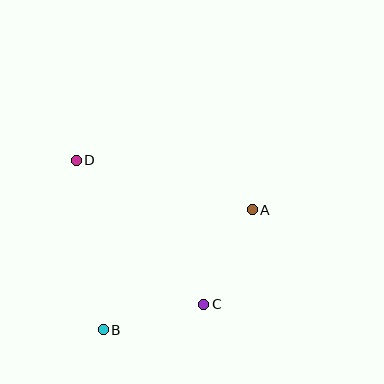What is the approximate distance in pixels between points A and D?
The distance between A and D is approximately 183 pixels.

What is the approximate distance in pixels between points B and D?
The distance between B and D is approximately 172 pixels.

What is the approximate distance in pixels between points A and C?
The distance between A and C is approximately 106 pixels.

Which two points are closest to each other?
Points B and C are closest to each other.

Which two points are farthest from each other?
Points C and D are farthest from each other.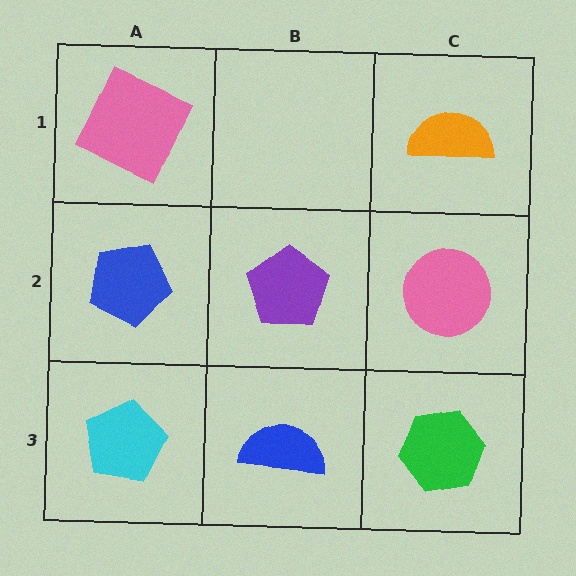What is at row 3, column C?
A green hexagon.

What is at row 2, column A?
A blue pentagon.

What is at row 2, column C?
A pink circle.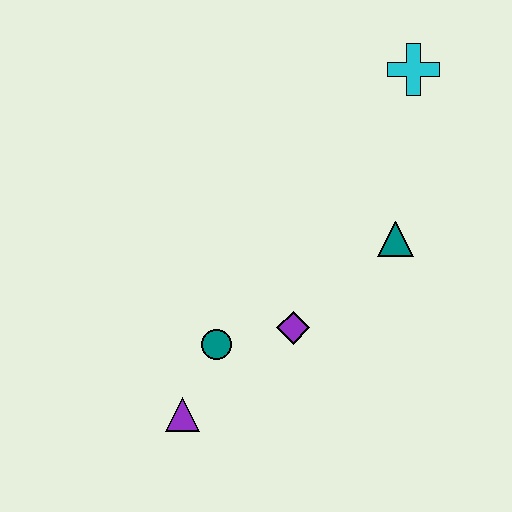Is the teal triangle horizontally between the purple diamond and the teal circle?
No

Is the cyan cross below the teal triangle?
No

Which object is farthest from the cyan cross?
The purple triangle is farthest from the cyan cross.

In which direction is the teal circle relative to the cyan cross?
The teal circle is below the cyan cross.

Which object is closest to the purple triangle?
The teal circle is closest to the purple triangle.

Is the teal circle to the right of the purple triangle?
Yes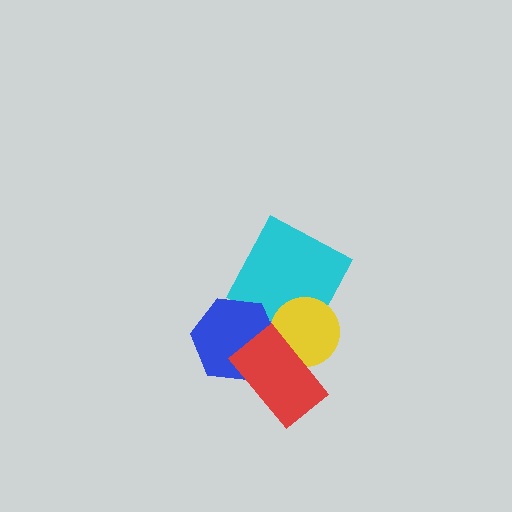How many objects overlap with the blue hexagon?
4 objects overlap with the blue hexagon.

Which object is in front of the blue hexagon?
The red rectangle is in front of the blue hexagon.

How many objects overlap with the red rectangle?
3 objects overlap with the red rectangle.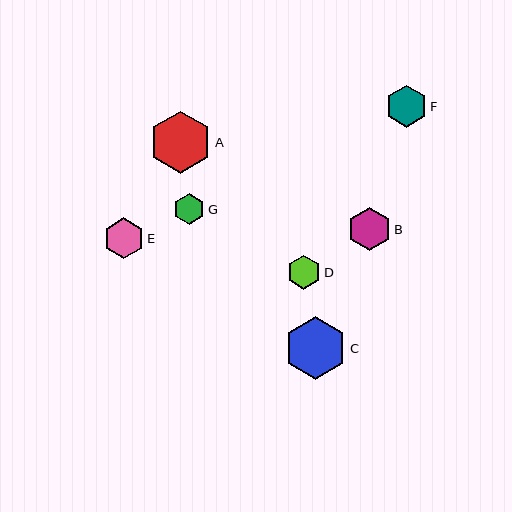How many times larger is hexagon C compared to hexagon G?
Hexagon C is approximately 2.0 times the size of hexagon G.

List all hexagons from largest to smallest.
From largest to smallest: C, A, B, F, E, D, G.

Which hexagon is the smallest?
Hexagon G is the smallest with a size of approximately 31 pixels.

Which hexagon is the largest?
Hexagon C is the largest with a size of approximately 63 pixels.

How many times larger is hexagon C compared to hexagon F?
Hexagon C is approximately 1.5 times the size of hexagon F.